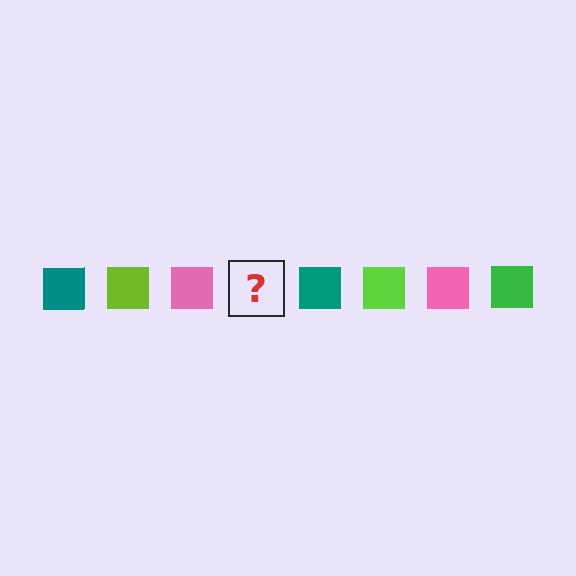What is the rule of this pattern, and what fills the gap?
The rule is that the pattern cycles through teal, lime, pink, green squares. The gap should be filled with a green square.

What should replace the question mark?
The question mark should be replaced with a green square.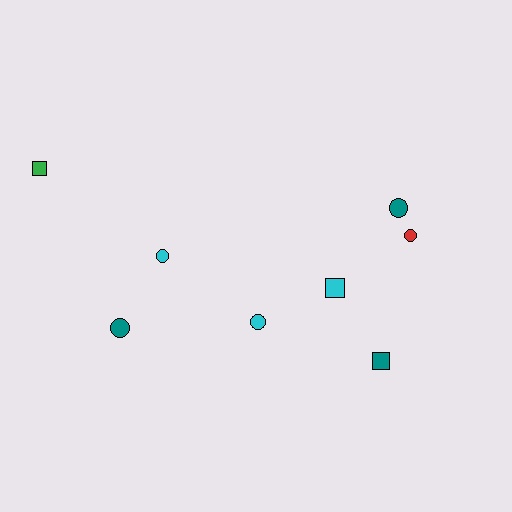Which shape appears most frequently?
Circle, with 5 objects.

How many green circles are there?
There are no green circles.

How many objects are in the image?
There are 8 objects.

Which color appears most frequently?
Teal, with 3 objects.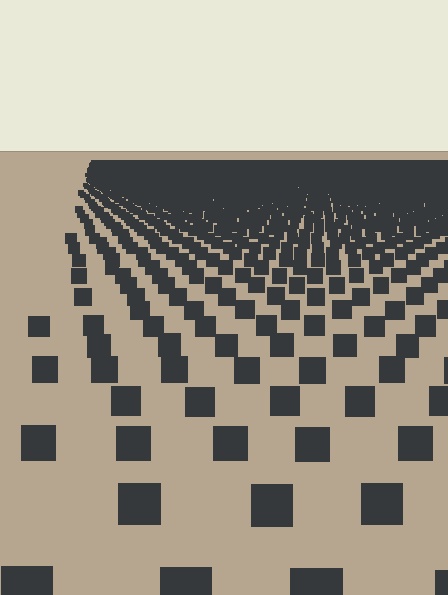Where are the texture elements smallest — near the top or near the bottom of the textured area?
Near the top.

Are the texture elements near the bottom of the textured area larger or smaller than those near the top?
Larger. Near the bottom, elements are closer to the viewer and appear at a bigger on-screen size.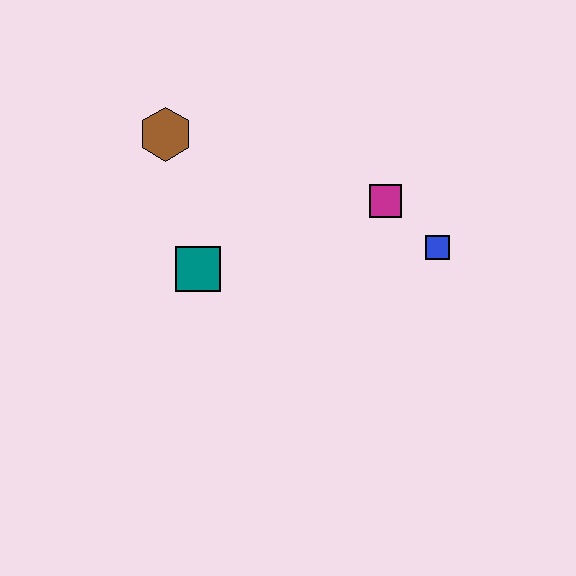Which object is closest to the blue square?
The magenta square is closest to the blue square.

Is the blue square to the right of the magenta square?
Yes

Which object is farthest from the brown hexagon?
The blue square is farthest from the brown hexagon.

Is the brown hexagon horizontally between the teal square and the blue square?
No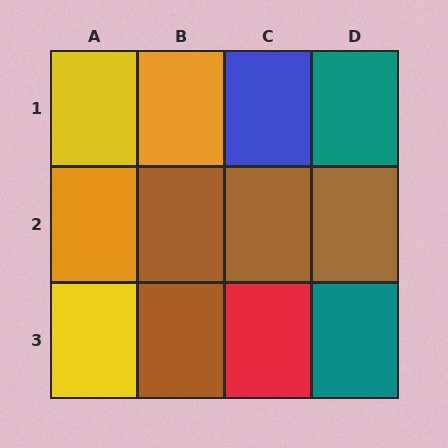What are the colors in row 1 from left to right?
Yellow, orange, blue, teal.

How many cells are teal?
2 cells are teal.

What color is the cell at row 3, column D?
Teal.